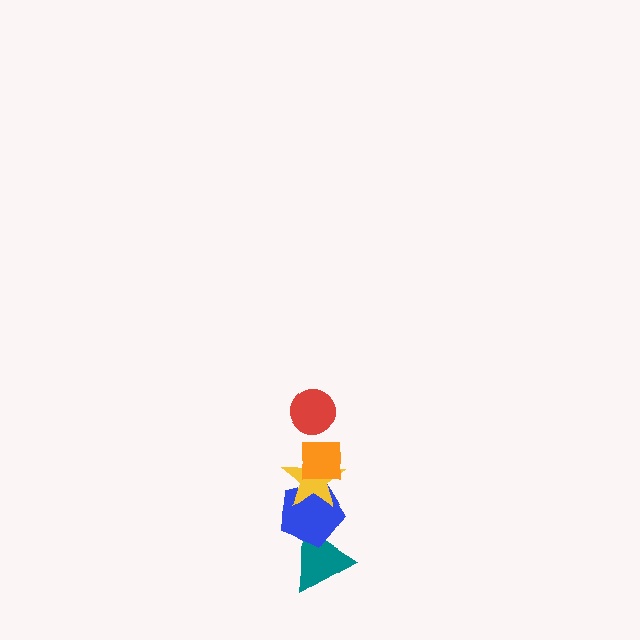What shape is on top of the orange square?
The red circle is on top of the orange square.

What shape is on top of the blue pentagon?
The yellow star is on top of the blue pentagon.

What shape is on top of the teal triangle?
The blue pentagon is on top of the teal triangle.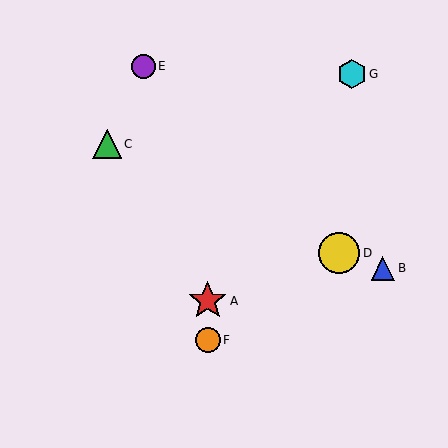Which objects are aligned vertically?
Objects A, F are aligned vertically.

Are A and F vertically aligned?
Yes, both are at x≈208.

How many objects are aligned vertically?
2 objects (A, F) are aligned vertically.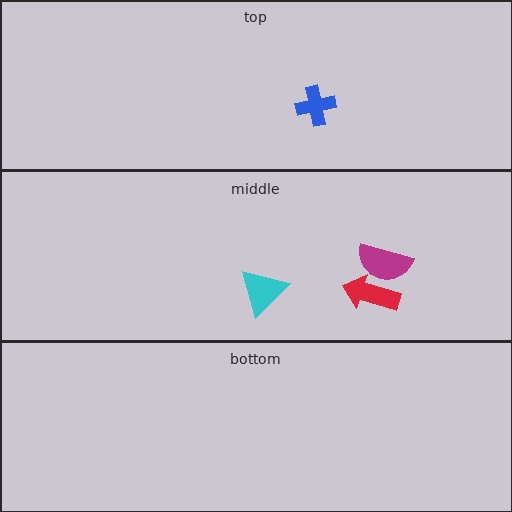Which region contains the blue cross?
The top region.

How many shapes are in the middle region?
3.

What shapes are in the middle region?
The red arrow, the cyan triangle, the magenta semicircle.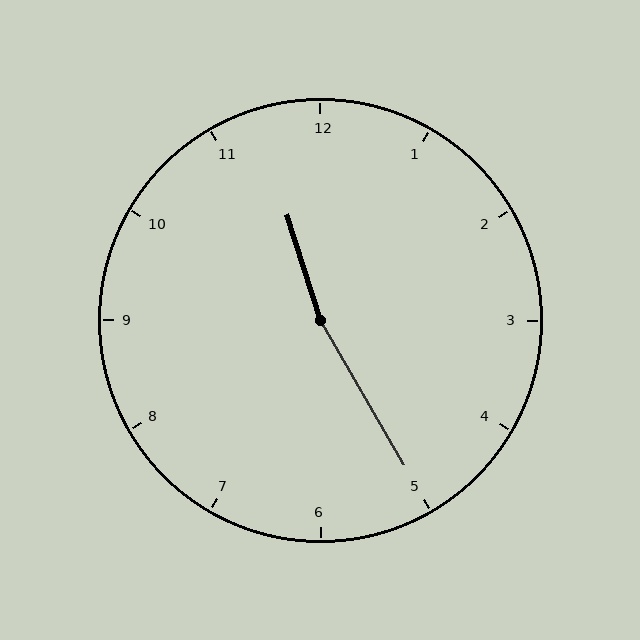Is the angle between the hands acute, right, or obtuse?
It is obtuse.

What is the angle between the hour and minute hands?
Approximately 168 degrees.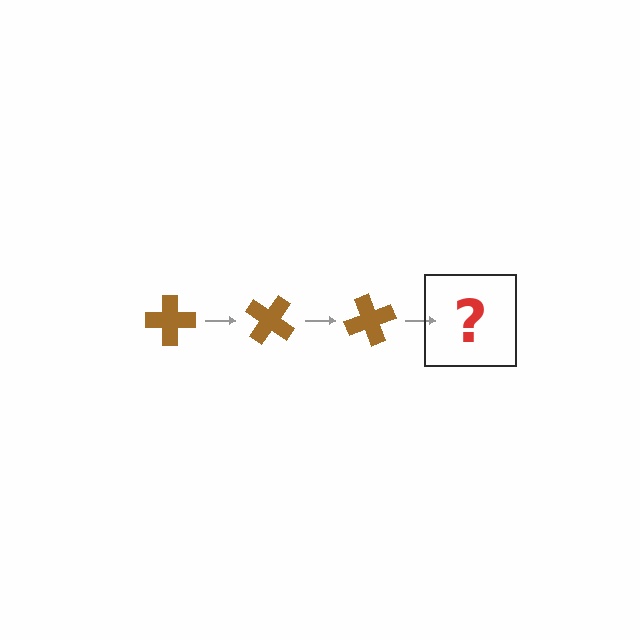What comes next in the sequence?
The next element should be a brown cross rotated 105 degrees.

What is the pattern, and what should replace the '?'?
The pattern is that the cross rotates 35 degrees each step. The '?' should be a brown cross rotated 105 degrees.